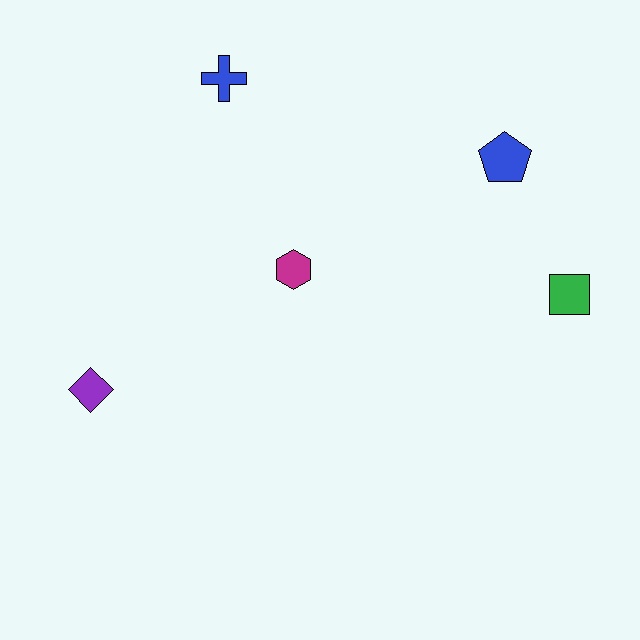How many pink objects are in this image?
There are no pink objects.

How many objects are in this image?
There are 5 objects.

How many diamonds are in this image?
There is 1 diamond.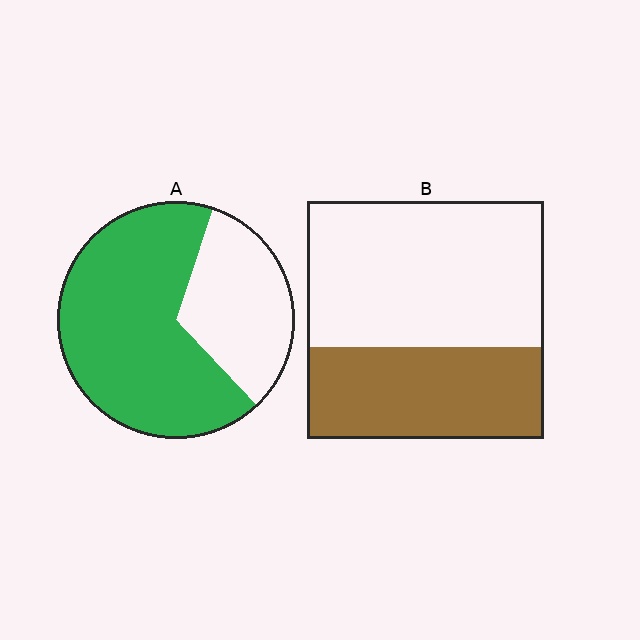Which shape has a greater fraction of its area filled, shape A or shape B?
Shape A.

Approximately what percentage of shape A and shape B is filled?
A is approximately 65% and B is approximately 40%.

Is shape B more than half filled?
No.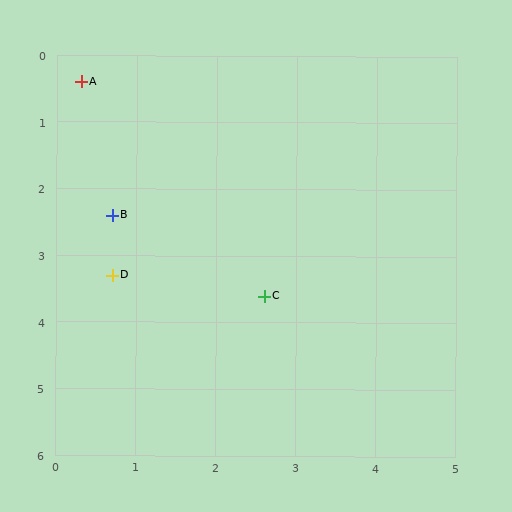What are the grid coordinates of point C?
Point C is at approximately (2.6, 3.6).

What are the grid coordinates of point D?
Point D is at approximately (0.7, 3.3).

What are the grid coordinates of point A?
Point A is at approximately (0.3, 0.4).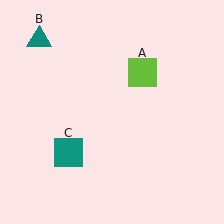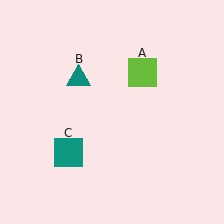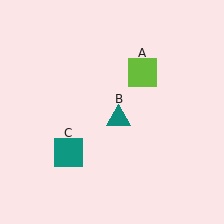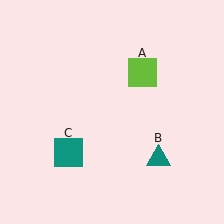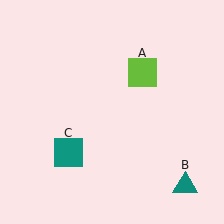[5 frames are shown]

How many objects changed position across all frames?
1 object changed position: teal triangle (object B).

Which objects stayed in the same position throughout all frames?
Lime square (object A) and teal square (object C) remained stationary.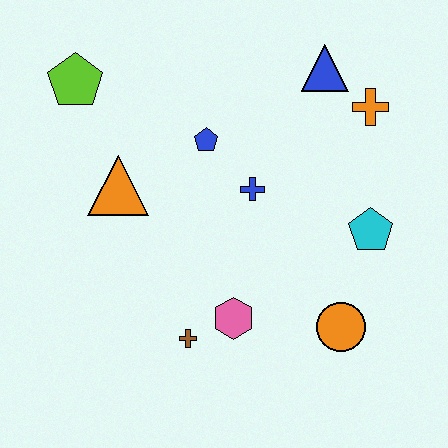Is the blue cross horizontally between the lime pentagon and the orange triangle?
No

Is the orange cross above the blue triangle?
No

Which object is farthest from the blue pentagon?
The orange circle is farthest from the blue pentagon.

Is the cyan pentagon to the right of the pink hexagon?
Yes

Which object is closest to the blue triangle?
The orange cross is closest to the blue triangle.